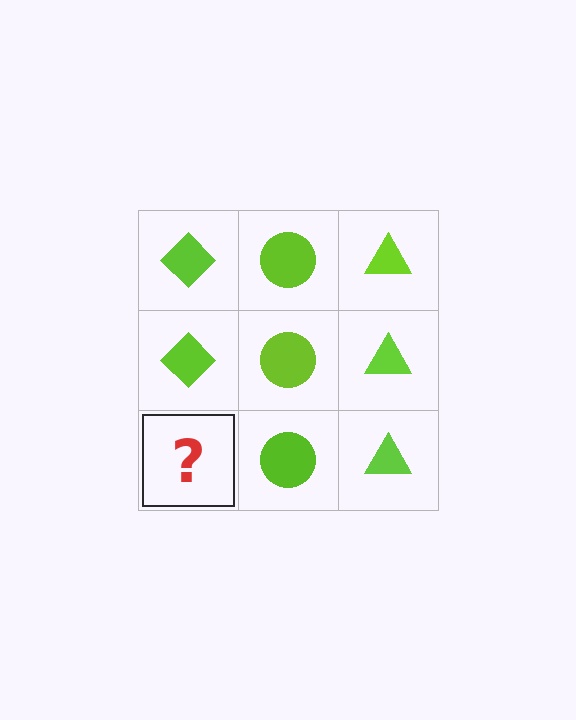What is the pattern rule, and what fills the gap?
The rule is that each column has a consistent shape. The gap should be filled with a lime diamond.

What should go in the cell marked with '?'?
The missing cell should contain a lime diamond.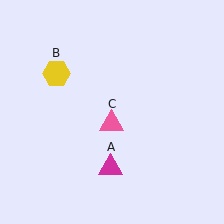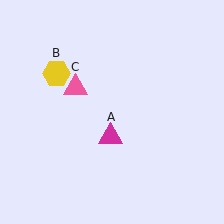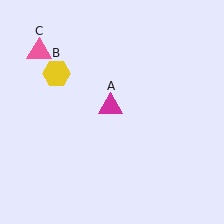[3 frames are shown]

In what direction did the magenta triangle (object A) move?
The magenta triangle (object A) moved up.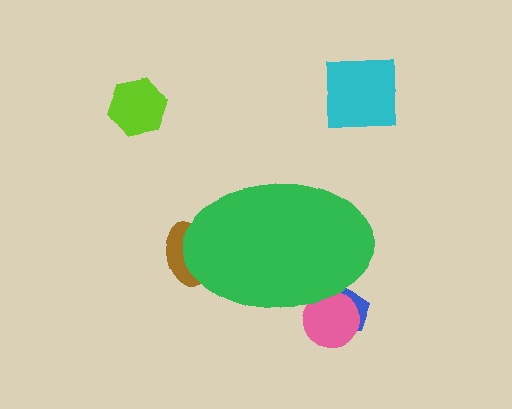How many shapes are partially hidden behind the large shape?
3 shapes are partially hidden.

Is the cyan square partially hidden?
No, the cyan square is fully visible.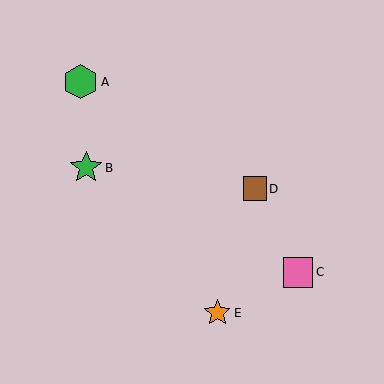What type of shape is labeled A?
Shape A is a green hexagon.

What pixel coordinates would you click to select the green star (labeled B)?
Click at (86, 168) to select the green star B.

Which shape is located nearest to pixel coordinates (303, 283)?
The pink square (labeled C) at (298, 272) is nearest to that location.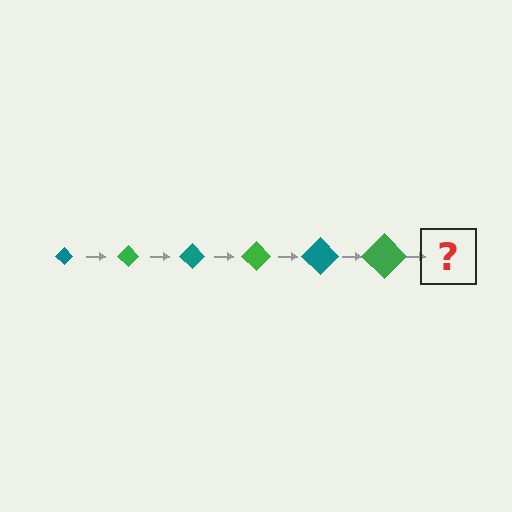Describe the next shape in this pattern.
It should be a teal diamond, larger than the previous one.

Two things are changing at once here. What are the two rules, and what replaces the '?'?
The two rules are that the diamond grows larger each step and the color cycles through teal and green. The '?' should be a teal diamond, larger than the previous one.